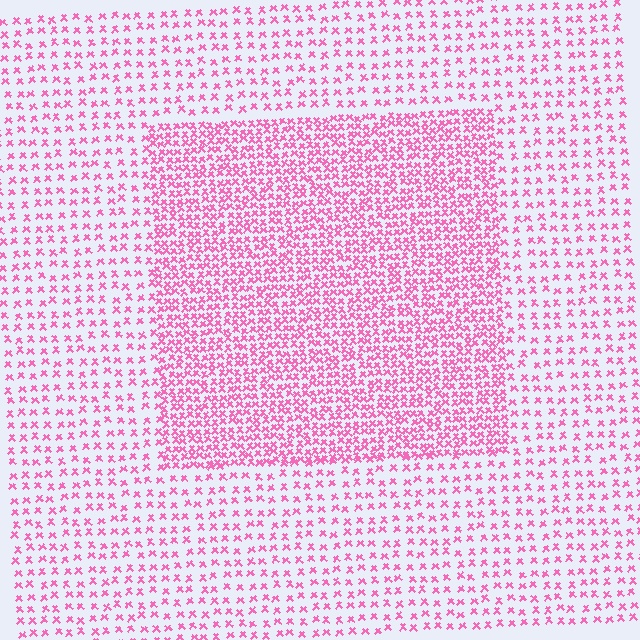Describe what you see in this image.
The image contains small pink elements arranged at two different densities. A rectangle-shaped region is visible where the elements are more densely packed than the surrounding area.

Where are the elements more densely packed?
The elements are more densely packed inside the rectangle boundary.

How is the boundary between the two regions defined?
The boundary is defined by a change in element density (approximately 2.2x ratio). All elements are the same color, size, and shape.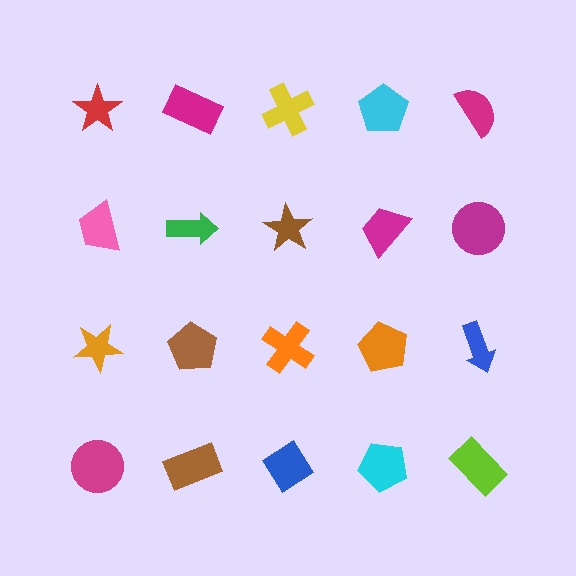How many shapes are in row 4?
5 shapes.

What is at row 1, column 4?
A cyan pentagon.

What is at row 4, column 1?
A magenta circle.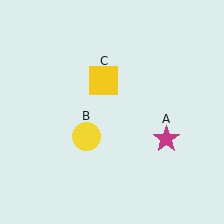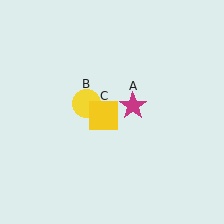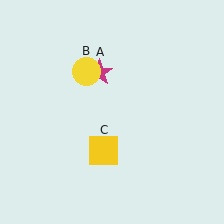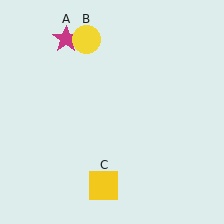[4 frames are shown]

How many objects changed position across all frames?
3 objects changed position: magenta star (object A), yellow circle (object B), yellow square (object C).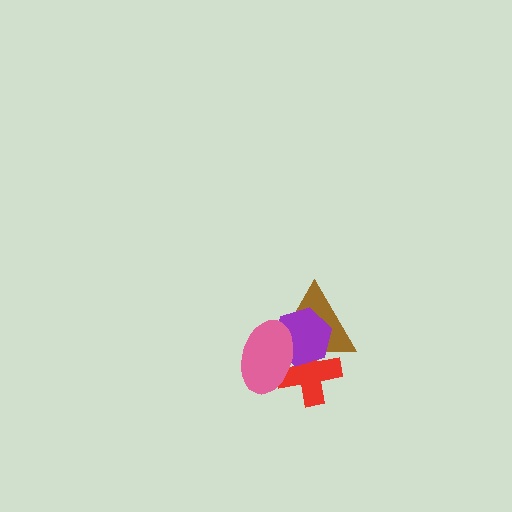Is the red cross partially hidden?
Yes, it is partially covered by another shape.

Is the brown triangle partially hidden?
Yes, it is partially covered by another shape.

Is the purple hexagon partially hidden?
Yes, it is partially covered by another shape.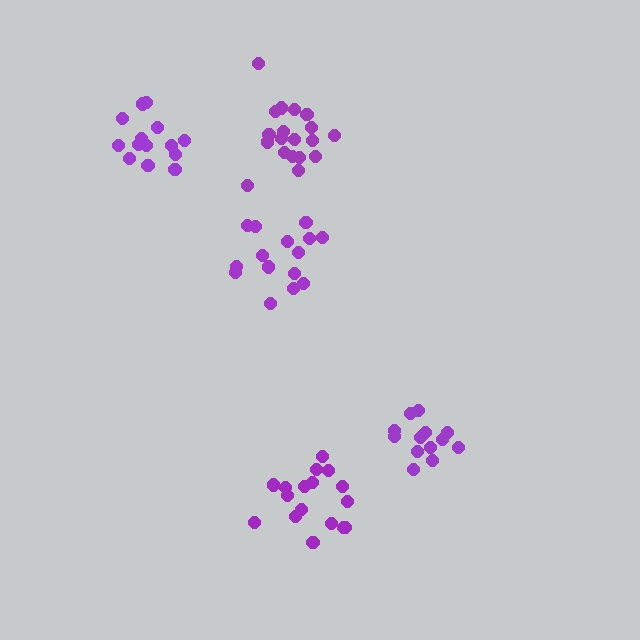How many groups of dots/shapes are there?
There are 5 groups.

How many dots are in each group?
Group 1: 14 dots, Group 2: 13 dots, Group 3: 19 dots, Group 4: 17 dots, Group 5: 16 dots (79 total).